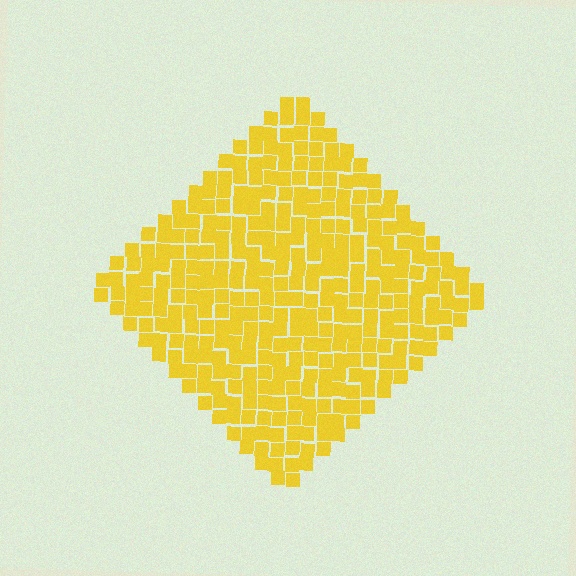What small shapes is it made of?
It is made of small squares.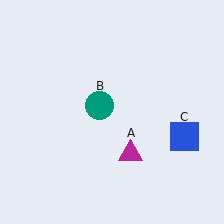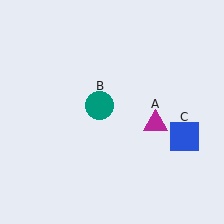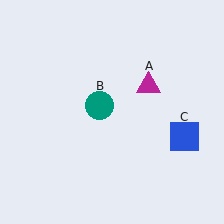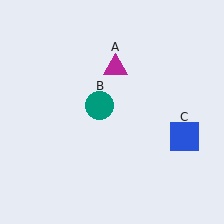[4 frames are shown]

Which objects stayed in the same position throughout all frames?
Teal circle (object B) and blue square (object C) remained stationary.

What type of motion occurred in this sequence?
The magenta triangle (object A) rotated counterclockwise around the center of the scene.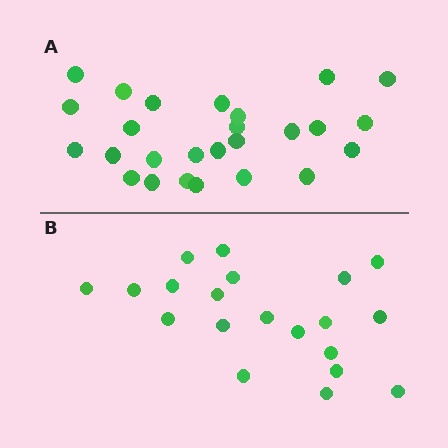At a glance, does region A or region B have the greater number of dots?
Region A (the top region) has more dots.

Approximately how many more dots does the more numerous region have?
Region A has about 6 more dots than region B.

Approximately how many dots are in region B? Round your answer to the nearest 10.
About 20 dots.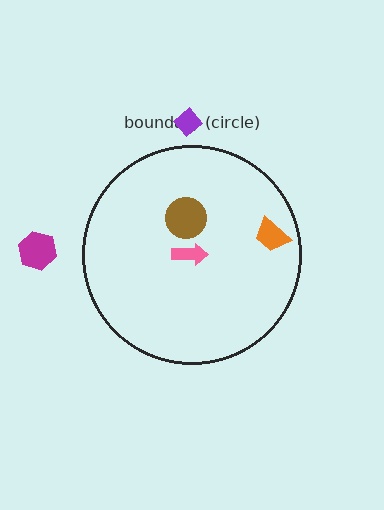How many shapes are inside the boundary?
3 inside, 2 outside.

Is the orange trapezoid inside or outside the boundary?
Inside.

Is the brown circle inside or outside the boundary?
Inside.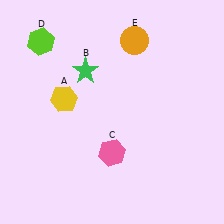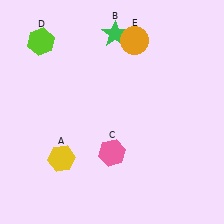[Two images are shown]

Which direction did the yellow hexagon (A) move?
The yellow hexagon (A) moved down.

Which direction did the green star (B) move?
The green star (B) moved up.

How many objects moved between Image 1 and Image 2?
2 objects moved between the two images.